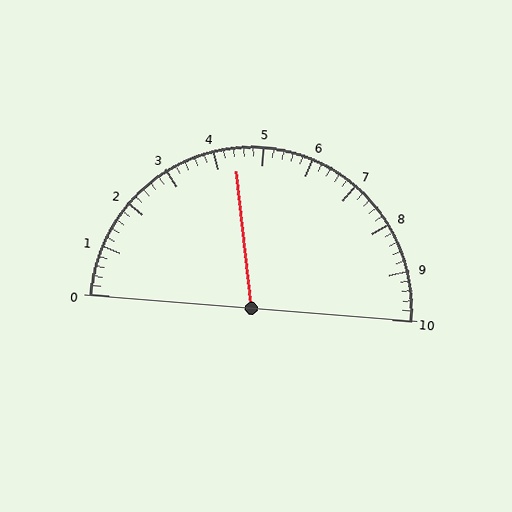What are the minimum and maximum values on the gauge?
The gauge ranges from 0 to 10.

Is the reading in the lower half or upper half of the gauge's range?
The reading is in the lower half of the range (0 to 10).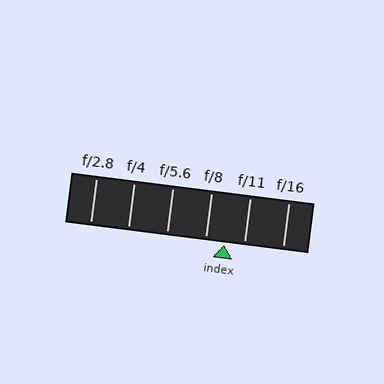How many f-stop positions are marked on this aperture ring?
There are 6 f-stop positions marked.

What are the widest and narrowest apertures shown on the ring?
The widest aperture shown is f/2.8 and the narrowest is f/16.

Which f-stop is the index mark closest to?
The index mark is closest to f/11.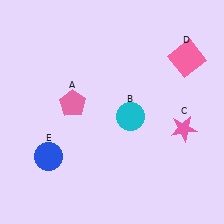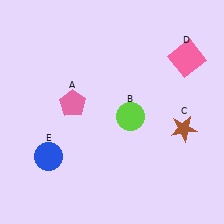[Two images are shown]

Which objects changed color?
B changed from cyan to lime. C changed from pink to brown.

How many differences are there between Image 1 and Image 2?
There are 2 differences between the two images.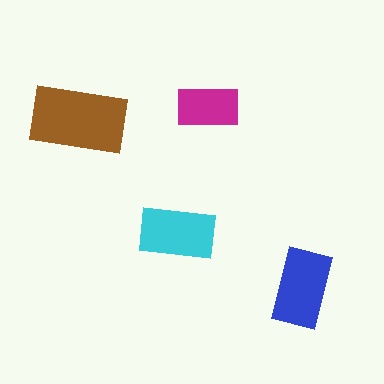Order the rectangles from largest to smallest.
the brown one, the blue one, the cyan one, the magenta one.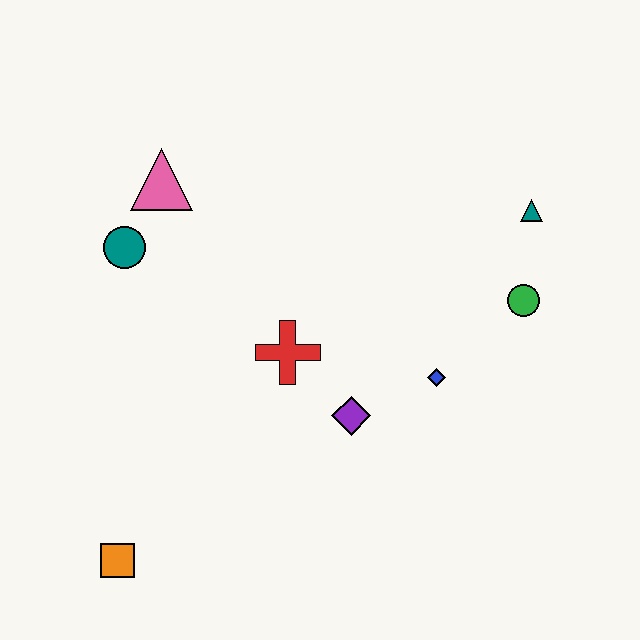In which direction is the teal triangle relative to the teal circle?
The teal triangle is to the right of the teal circle.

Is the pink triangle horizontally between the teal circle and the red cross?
Yes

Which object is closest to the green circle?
The teal triangle is closest to the green circle.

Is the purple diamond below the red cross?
Yes